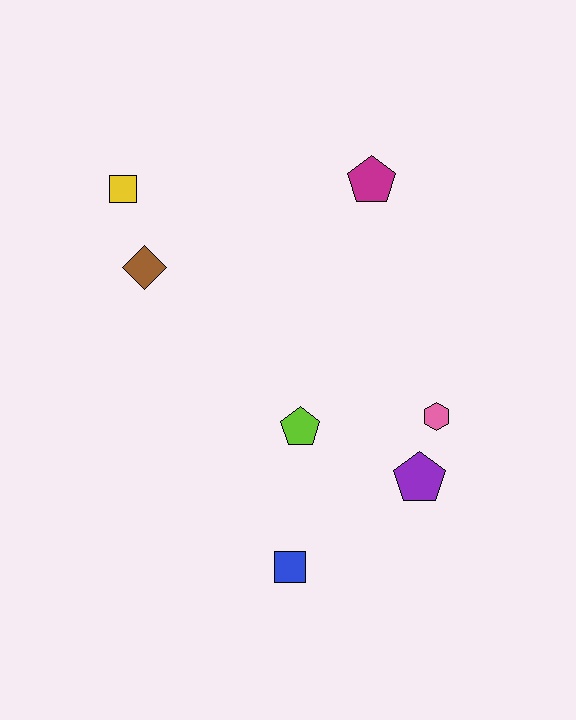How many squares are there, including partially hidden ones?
There are 2 squares.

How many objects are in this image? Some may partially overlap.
There are 7 objects.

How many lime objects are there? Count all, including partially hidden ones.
There is 1 lime object.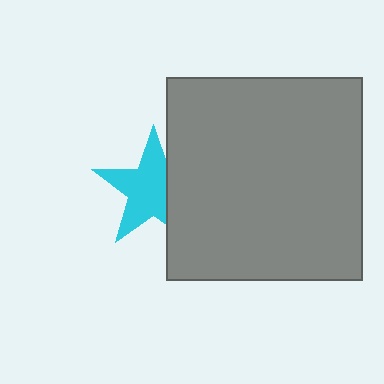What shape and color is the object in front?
The object in front is a gray rectangle.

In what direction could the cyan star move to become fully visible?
The cyan star could move left. That would shift it out from behind the gray rectangle entirely.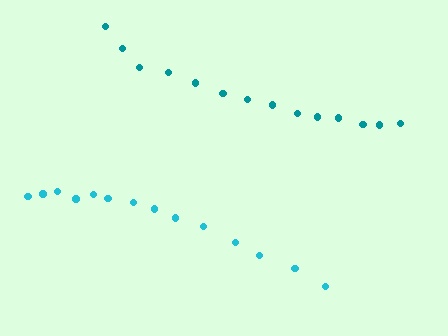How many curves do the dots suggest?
There are 2 distinct paths.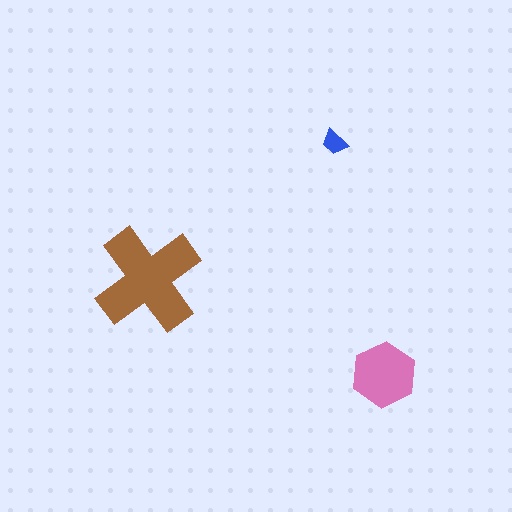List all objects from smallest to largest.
The blue trapezoid, the pink hexagon, the brown cross.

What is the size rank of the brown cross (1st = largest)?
1st.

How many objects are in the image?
There are 3 objects in the image.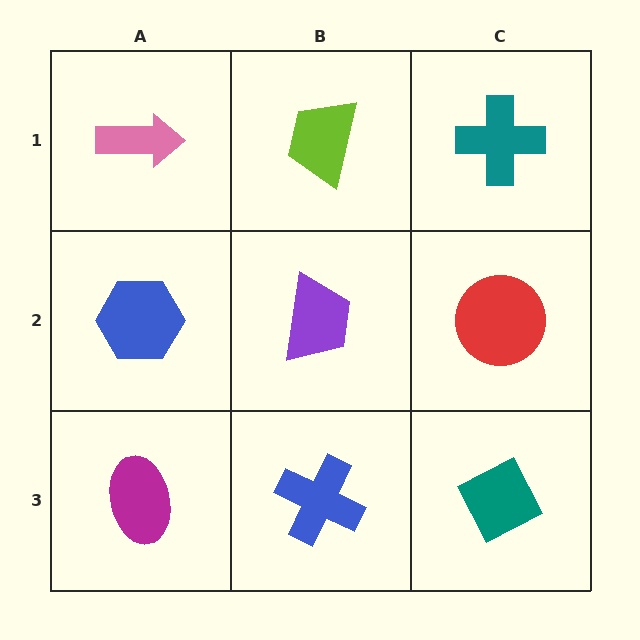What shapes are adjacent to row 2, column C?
A teal cross (row 1, column C), a teal diamond (row 3, column C), a purple trapezoid (row 2, column B).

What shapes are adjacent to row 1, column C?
A red circle (row 2, column C), a lime trapezoid (row 1, column B).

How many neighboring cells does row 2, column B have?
4.